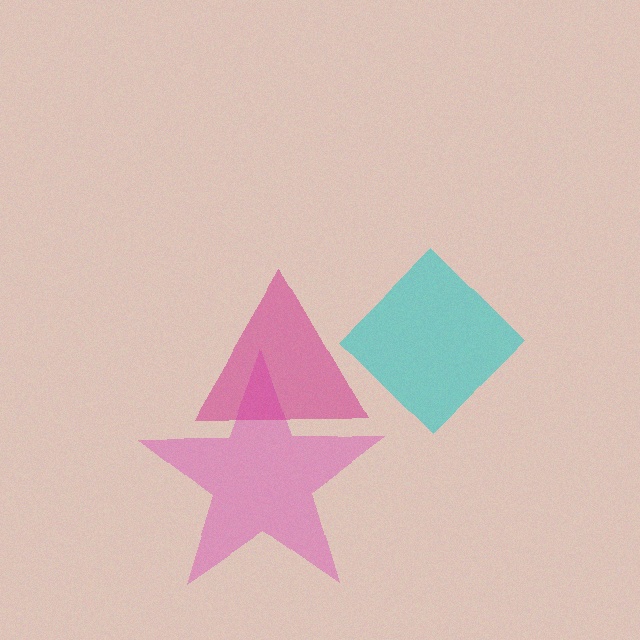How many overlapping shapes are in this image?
There are 3 overlapping shapes in the image.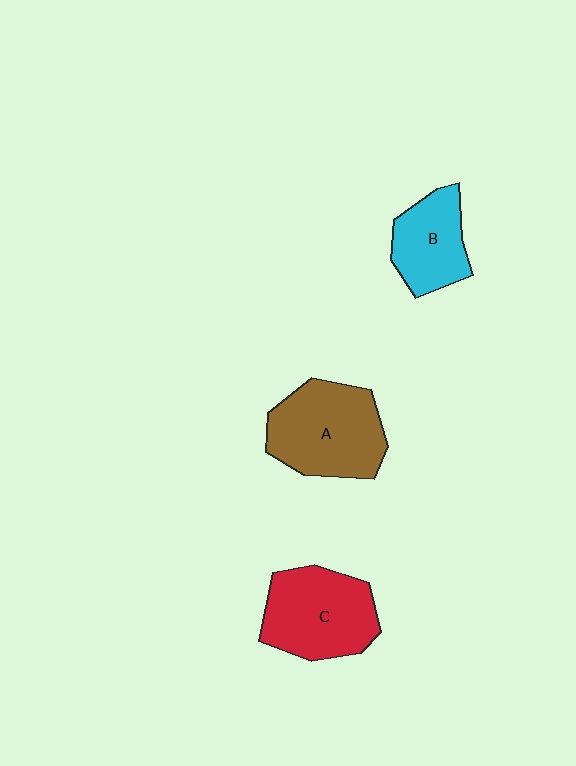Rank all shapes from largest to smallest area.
From largest to smallest: A (brown), C (red), B (cyan).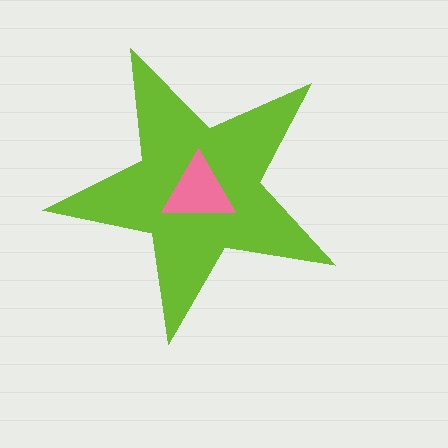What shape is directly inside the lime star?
The pink triangle.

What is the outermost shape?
The lime star.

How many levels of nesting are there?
2.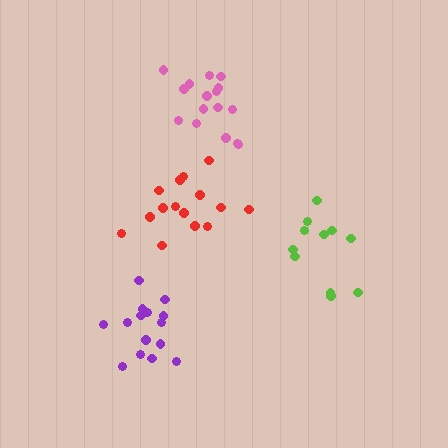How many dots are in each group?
Group 1: 11 dots, Group 2: 15 dots, Group 3: 16 dots, Group 4: 15 dots (57 total).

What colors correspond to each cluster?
The clusters are colored: lime, purple, pink, red.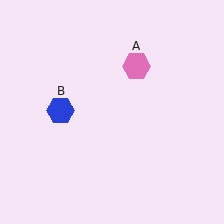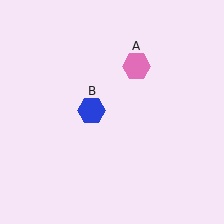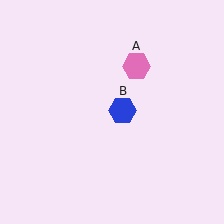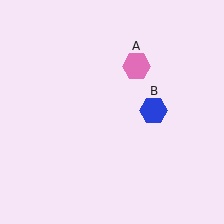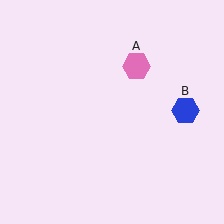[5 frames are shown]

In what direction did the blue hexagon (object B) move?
The blue hexagon (object B) moved right.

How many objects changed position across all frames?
1 object changed position: blue hexagon (object B).